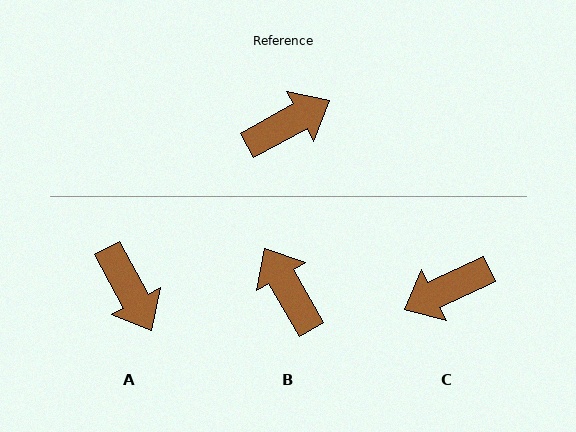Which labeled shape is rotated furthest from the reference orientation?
C, about 177 degrees away.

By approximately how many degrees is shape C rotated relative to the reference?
Approximately 177 degrees counter-clockwise.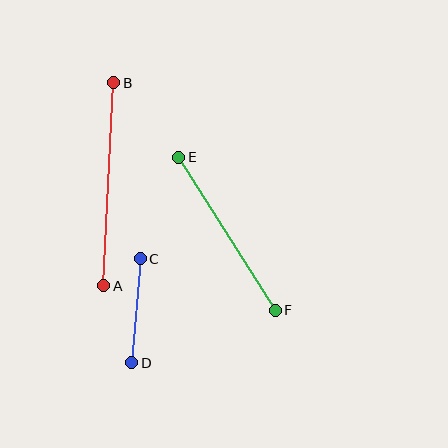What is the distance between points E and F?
The distance is approximately 181 pixels.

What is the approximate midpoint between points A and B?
The midpoint is at approximately (109, 184) pixels.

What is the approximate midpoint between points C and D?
The midpoint is at approximately (136, 311) pixels.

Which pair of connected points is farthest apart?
Points A and B are farthest apart.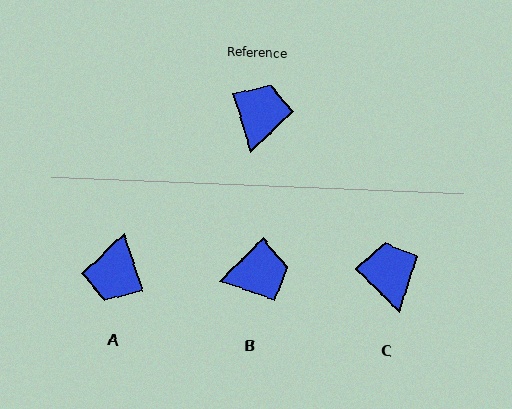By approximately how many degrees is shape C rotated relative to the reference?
Approximately 29 degrees counter-clockwise.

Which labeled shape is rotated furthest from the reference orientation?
A, about 179 degrees away.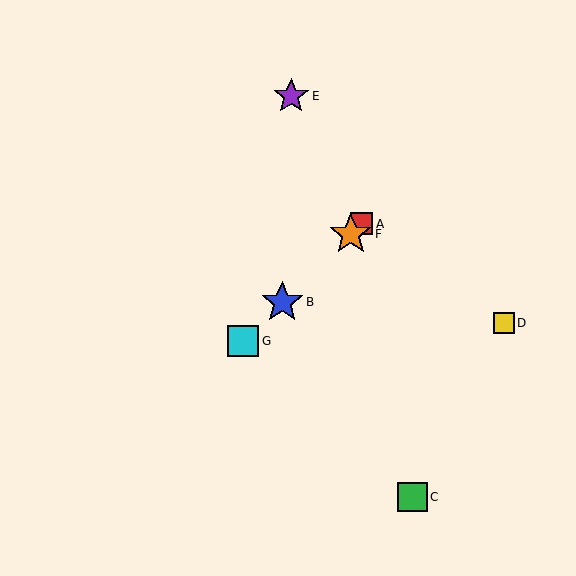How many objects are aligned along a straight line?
4 objects (A, B, F, G) are aligned along a straight line.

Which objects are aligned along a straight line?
Objects A, B, F, G are aligned along a straight line.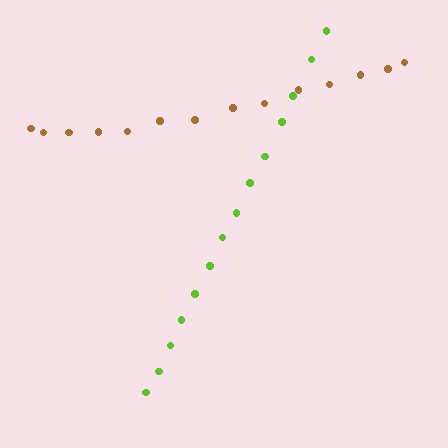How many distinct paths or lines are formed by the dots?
There are 2 distinct paths.